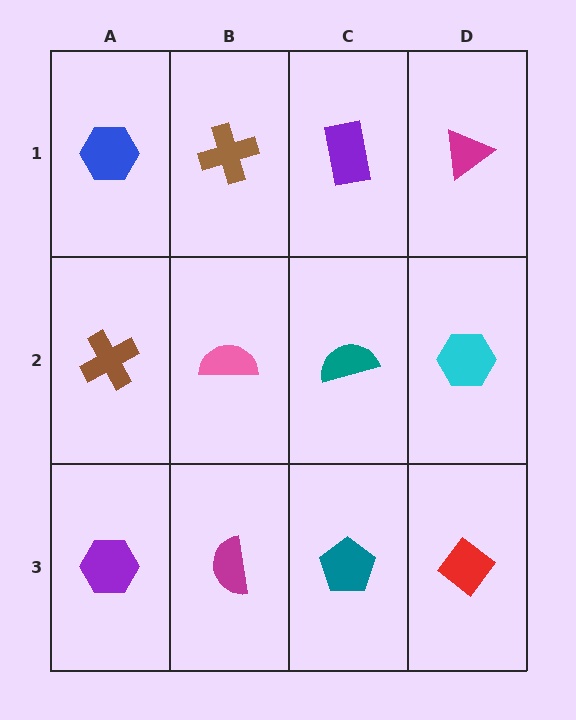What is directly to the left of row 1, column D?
A purple rectangle.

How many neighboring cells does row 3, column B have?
3.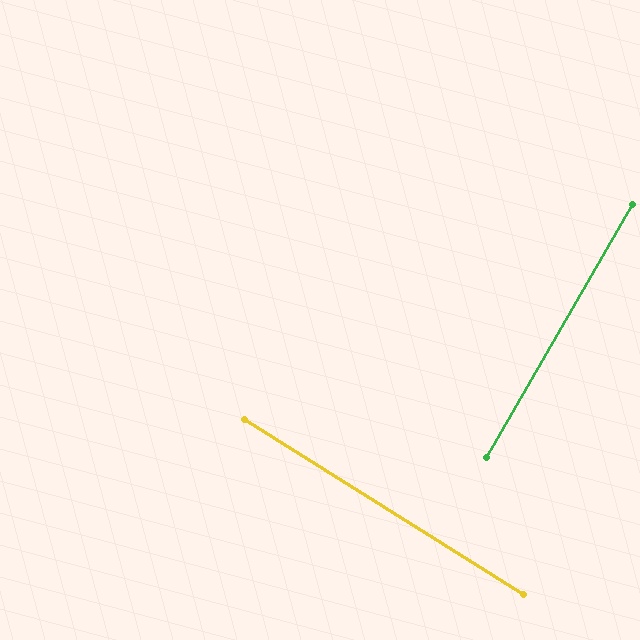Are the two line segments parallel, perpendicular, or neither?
Perpendicular — they meet at approximately 88°.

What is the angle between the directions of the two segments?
Approximately 88 degrees.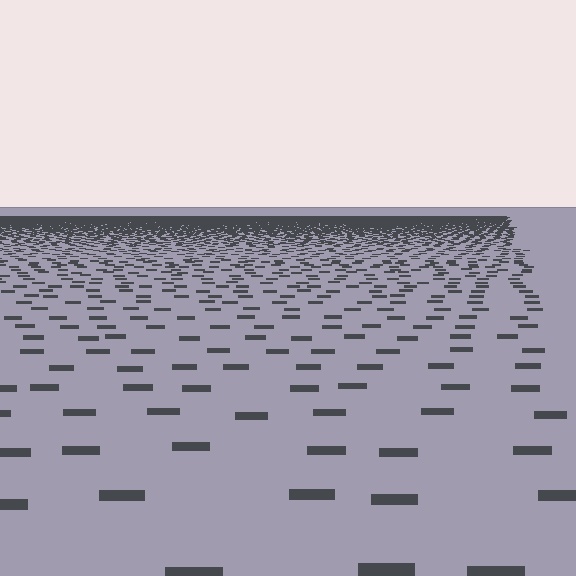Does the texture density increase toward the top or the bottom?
Density increases toward the top.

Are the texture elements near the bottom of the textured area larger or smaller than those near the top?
Larger. Near the bottom, elements are closer to the viewer and appear at a bigger on-screen size.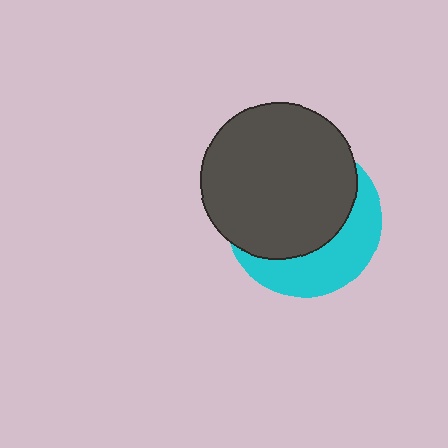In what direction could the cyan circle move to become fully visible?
The cyan circle could move toward the lower-right. That would shift it out from behind the dark gray circle entirely.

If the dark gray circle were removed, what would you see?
You would see the complete cyan circle.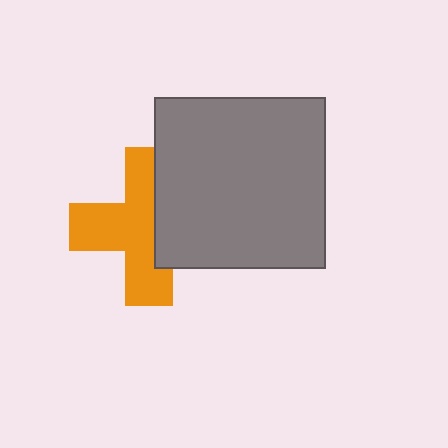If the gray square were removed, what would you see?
You would see the complete orange cross.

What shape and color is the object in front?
The object in front is a gray square.